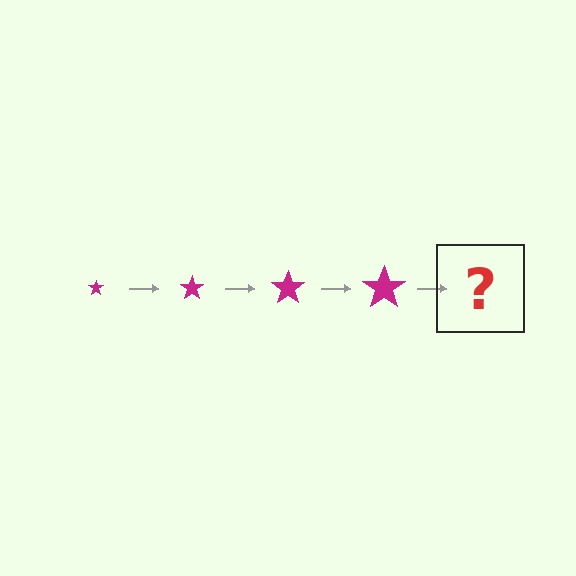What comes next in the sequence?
The next element should be a magenta star, larger than the previous one.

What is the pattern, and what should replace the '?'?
The pattern is that the star gets progressively larger each step. The '?' should be a magenta star, larger than the previous one.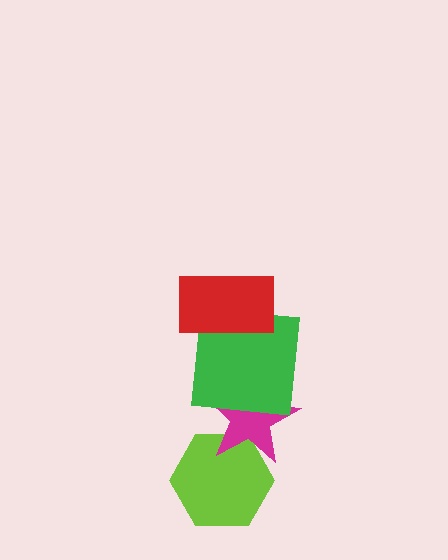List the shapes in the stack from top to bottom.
From top to bottom: the red rectangle, the green square, the magenta star, the lime hexagon.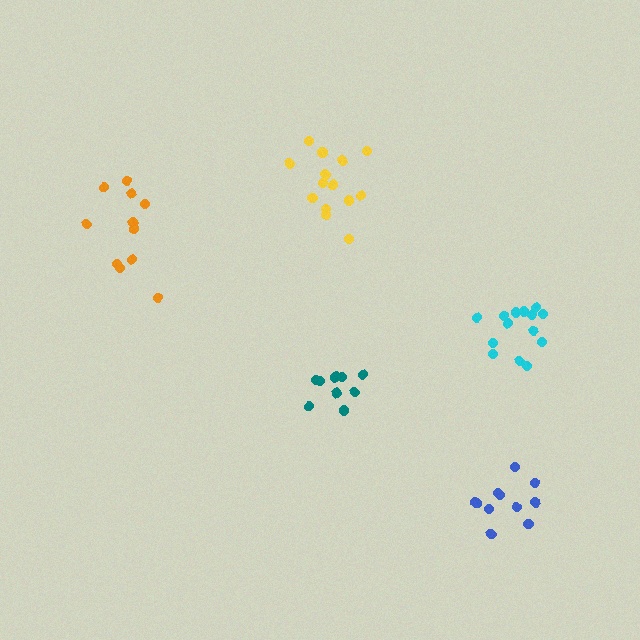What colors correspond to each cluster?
The clusters are colored: orange, cyan, blue, teal, yellow.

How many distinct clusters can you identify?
There are 5 distinct clusters.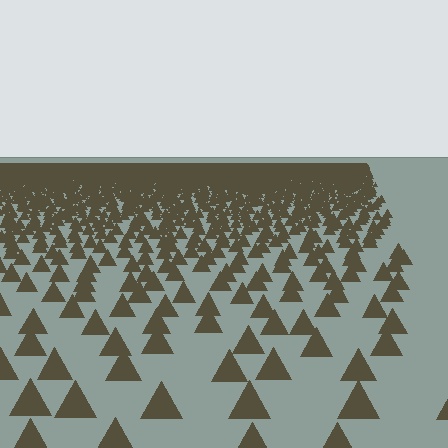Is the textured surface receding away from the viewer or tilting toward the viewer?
The surface is receding away from the viewer. Texture elements get smaller and denser toward the top.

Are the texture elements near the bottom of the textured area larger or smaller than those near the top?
Larger. Near the bottom, elements are closer to the viewer and appear at a bigger on-screen size.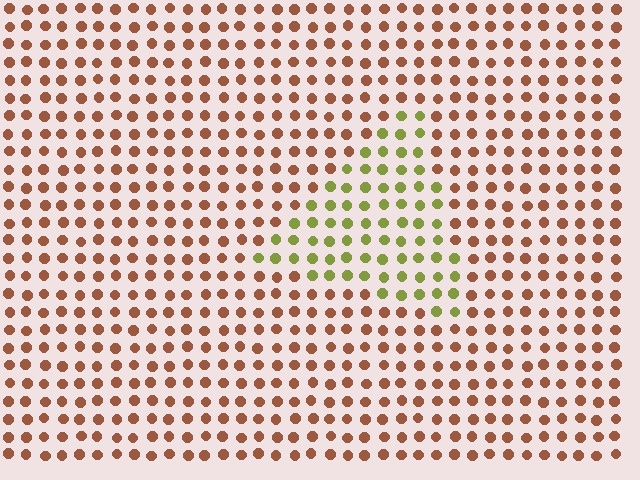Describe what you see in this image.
The image is filled with small brown elements in a uniform arrangement. A triangle-shaped region is visible where the elements are tinted to a slightly different hue, forming a subtle color boundary.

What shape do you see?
I see a triangle.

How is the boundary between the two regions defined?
The boundary is defined purely by a slight shift in hue (about 60 degrees). Spacing, size, and orientation are identical on both sides.